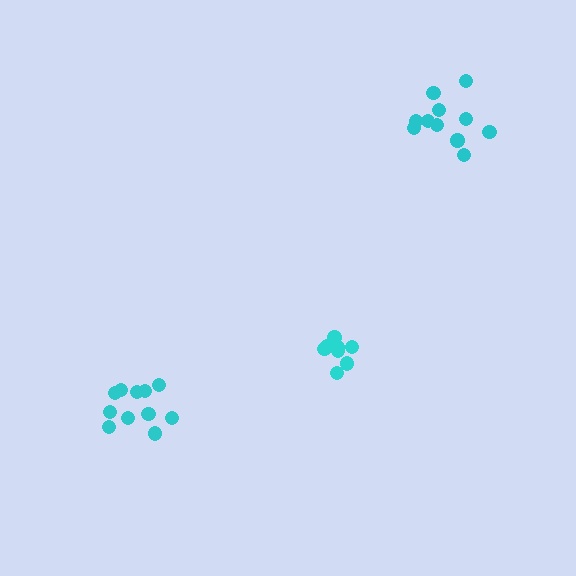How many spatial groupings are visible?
There are 3 spatial groupings.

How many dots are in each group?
Group 1: 8 dots, Group 2: 11 dots, Group 3: 11 dots (30 total).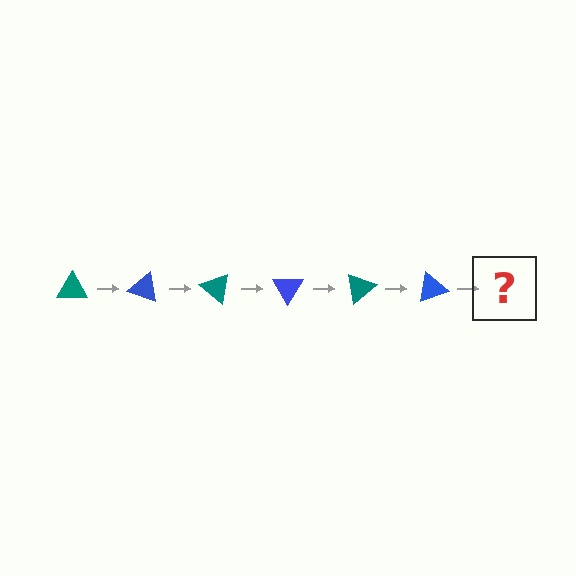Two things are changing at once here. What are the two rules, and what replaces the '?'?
The two rules are that it rotates 20 degrees each step and the color cycles through teal and blue. The '?' should be a teal triangle, rotated 120 degrees from the start.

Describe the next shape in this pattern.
It should be a teal triangle, rotated 120 degrees from the start.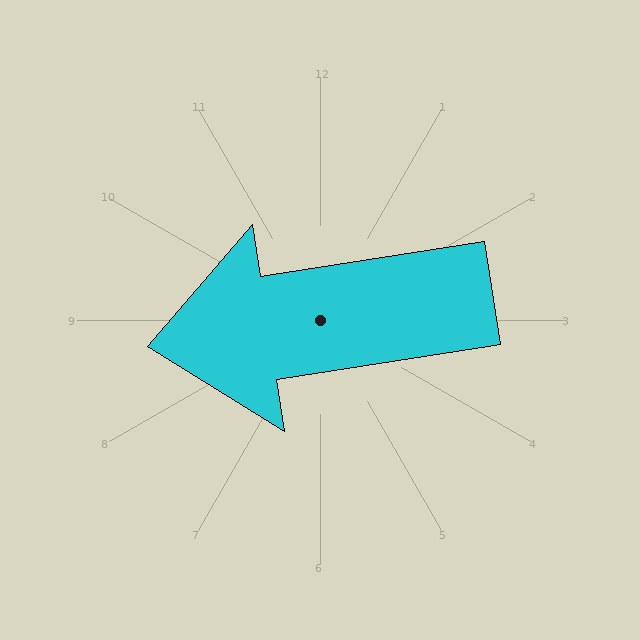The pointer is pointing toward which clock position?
Roughly 9 o'clock.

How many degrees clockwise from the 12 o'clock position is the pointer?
Approximately 261 degrees.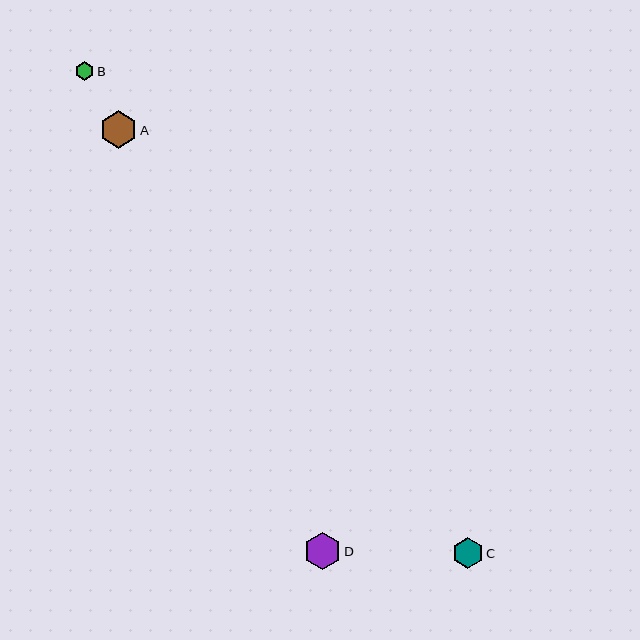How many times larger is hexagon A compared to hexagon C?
Hexagon A is approximately 1.2 times the size of hexagon C.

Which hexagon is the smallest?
Hexagon B is the smallest with a size of approximately 19 pixels.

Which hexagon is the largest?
Hexagon A is the largest with a size of approximately 38 pixels.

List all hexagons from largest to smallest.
From largest to smallest: A, D, C, B.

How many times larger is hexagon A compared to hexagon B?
Hexagon A is approximately 2.0 times the size of hexagon B.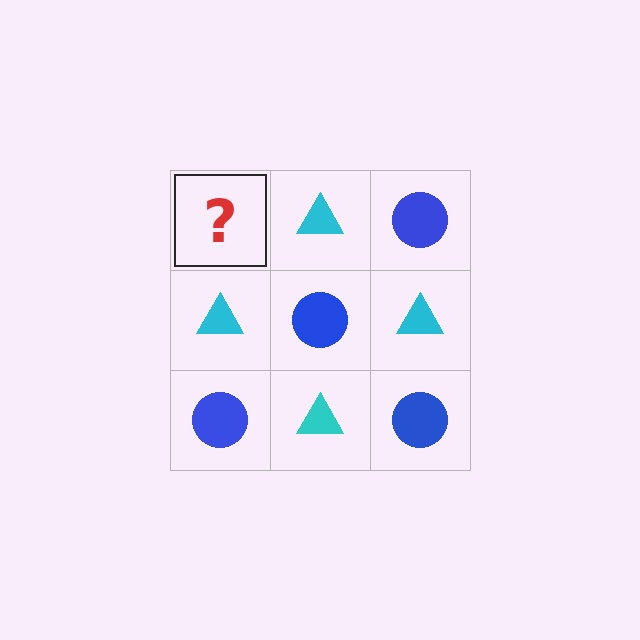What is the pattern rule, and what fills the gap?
The rule is that it alternates blue circle and cyan triangle in a checkerboard pattern. The gap should be filled with a blue circle.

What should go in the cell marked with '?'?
The missing cell should contain a blue circle.